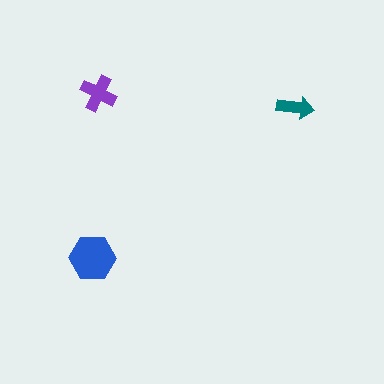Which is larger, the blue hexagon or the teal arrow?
The blue hexagon.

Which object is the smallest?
The teal arrow.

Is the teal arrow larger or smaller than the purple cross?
Smaller.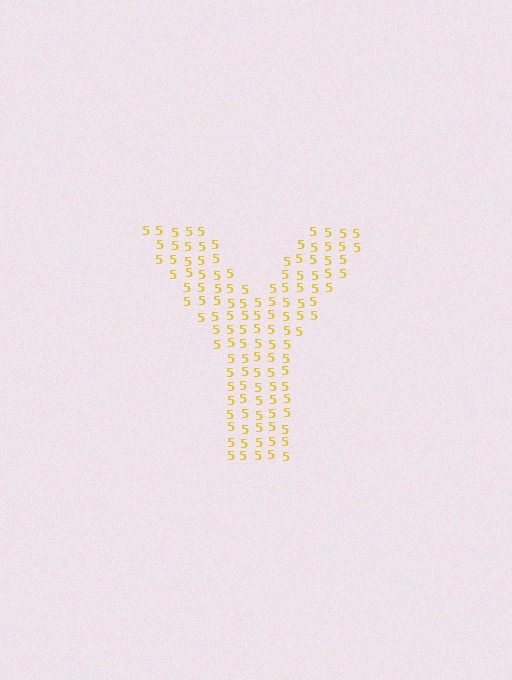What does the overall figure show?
The overall figure shows the letter Y.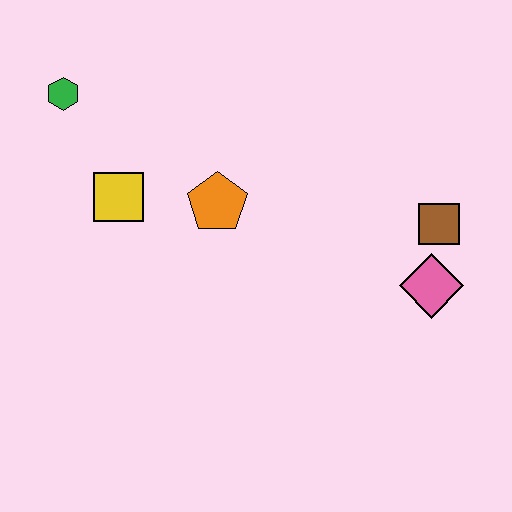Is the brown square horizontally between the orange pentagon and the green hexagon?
No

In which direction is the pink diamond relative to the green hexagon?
The pink diamond is to the right of the green hexagon.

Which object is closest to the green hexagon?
The yellow square is closest to the green hexagon.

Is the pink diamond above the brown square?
No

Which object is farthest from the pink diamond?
The green hexagon is farthest from the pink diamond.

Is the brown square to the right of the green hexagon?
Yes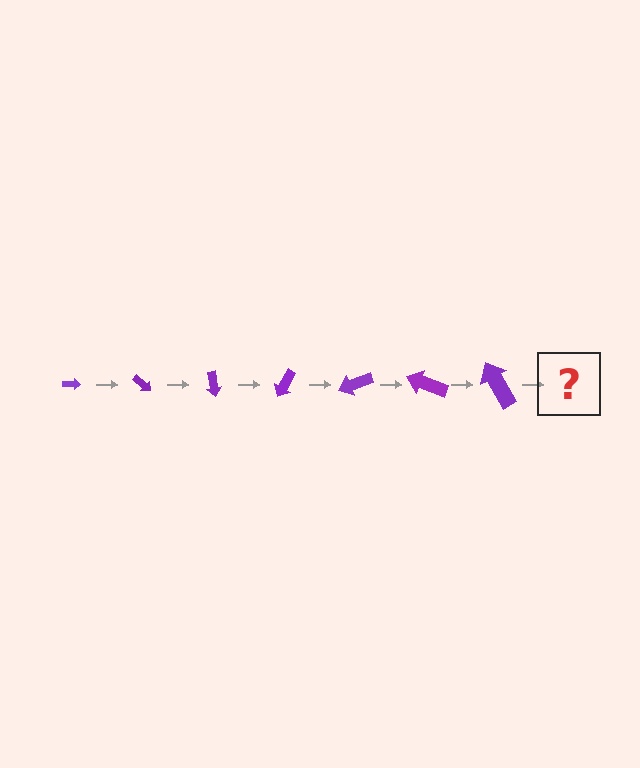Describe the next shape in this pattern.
It should be an arrow, larger than the previous one and rotated 280 degrees from the start.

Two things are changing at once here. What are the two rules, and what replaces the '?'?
The two rules are that the arrow grows larger each step and it rotates 40 degrees each step. The '?' should be an arrow, larger than the previous one and rotated 280 degrees from the start.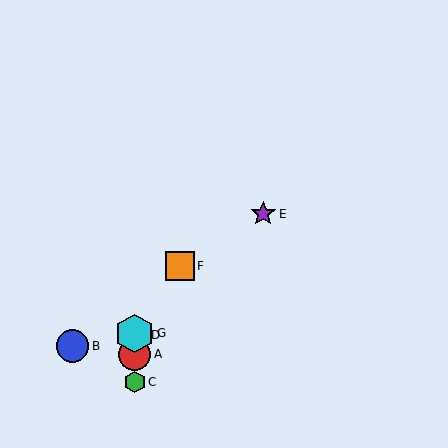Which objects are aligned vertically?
Objects A, C, D, G are aligned vertically.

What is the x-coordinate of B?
Object B is at x≈73.